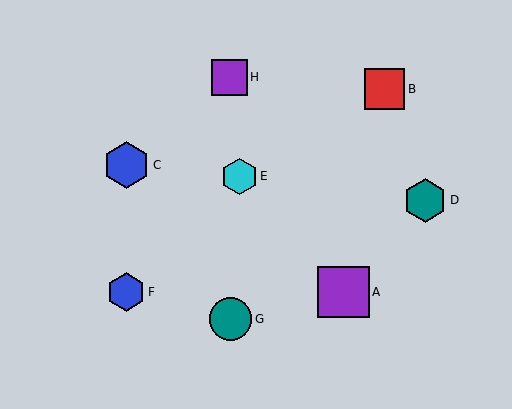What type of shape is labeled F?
Shape F is a blue hexagon.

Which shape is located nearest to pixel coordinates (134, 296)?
The blue hexagon (labeled F) at (126, 292) is nearest to that location.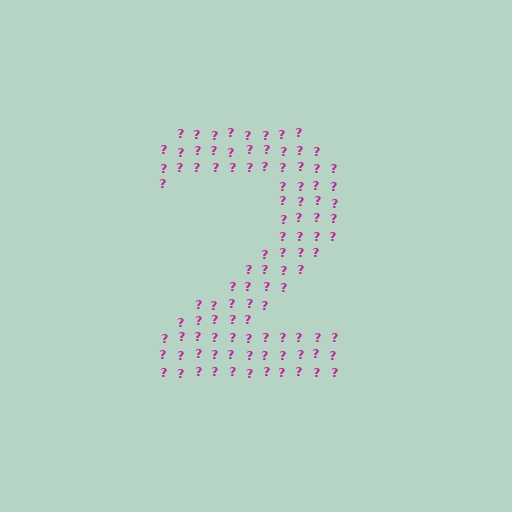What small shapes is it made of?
It is made of small question marks.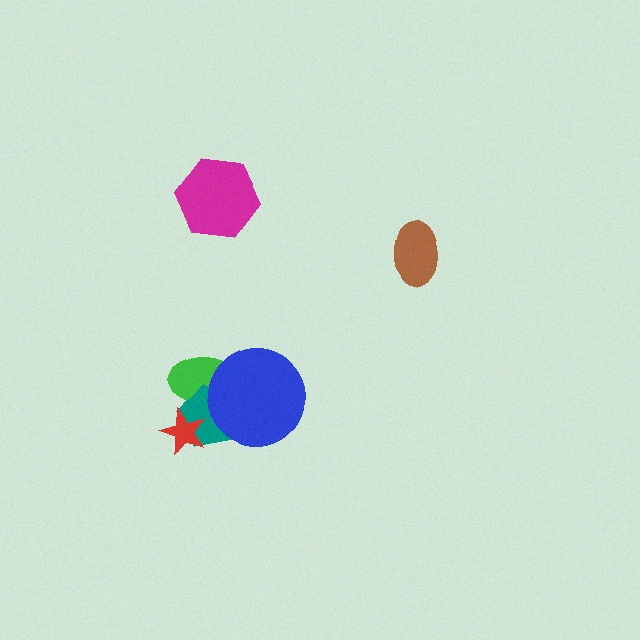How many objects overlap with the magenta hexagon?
0 objects overlap with the magenta hexagon.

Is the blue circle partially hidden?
No, no other shape covers it.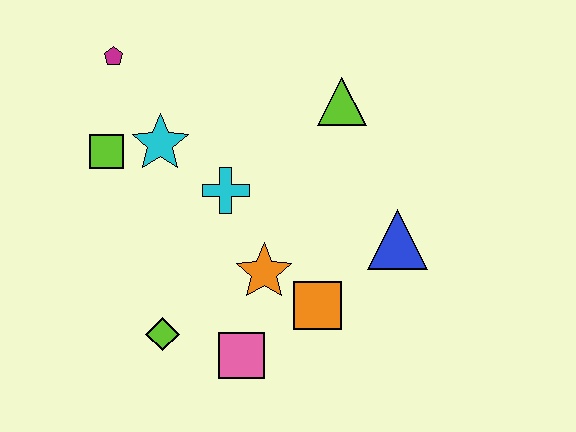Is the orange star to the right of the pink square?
Yes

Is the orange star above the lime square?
No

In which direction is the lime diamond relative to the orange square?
The lime diamond is to the left of the orange square.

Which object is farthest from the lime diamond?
The lime triangle is farthest from the lime diamond.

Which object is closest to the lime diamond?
The pink square is closest to the lime diamond.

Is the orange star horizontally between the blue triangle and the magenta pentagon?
Yes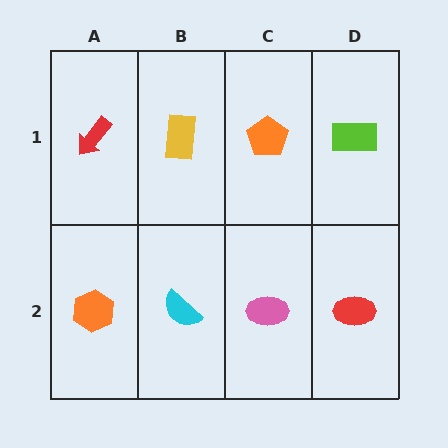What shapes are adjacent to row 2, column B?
A yellow rectangle (row 1, column B), an orange hexagon (row 2, column A), a pink ellipse (row 2, column C).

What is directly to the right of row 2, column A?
A cyan semicircle.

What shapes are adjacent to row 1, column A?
An orange hexagon (row 2, column A), a yellow rectangle (row 1, column B).